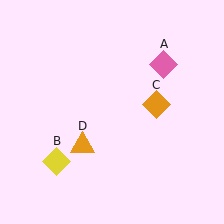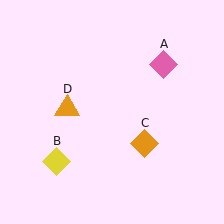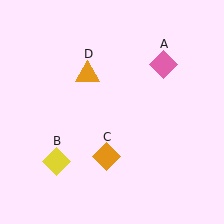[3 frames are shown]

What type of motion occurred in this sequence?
The orange diamond (object C), orange triangle (object D) rotated clockwise around the center of the scene.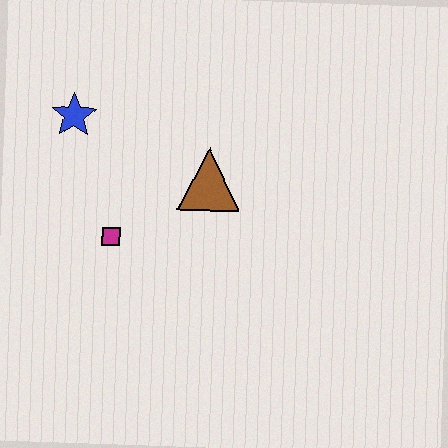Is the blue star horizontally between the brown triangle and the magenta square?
No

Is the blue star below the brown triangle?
No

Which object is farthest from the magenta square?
The blue star is farthest from the magenta square.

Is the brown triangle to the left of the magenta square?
No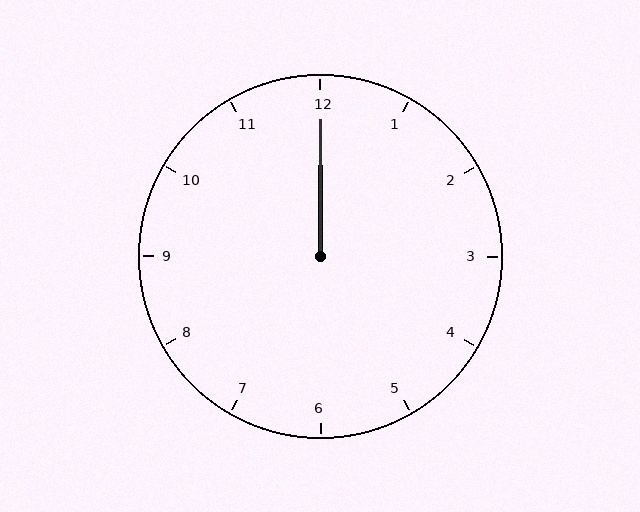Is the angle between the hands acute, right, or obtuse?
It is acute.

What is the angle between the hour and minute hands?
Approximately 0 degrees.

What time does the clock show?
12:00.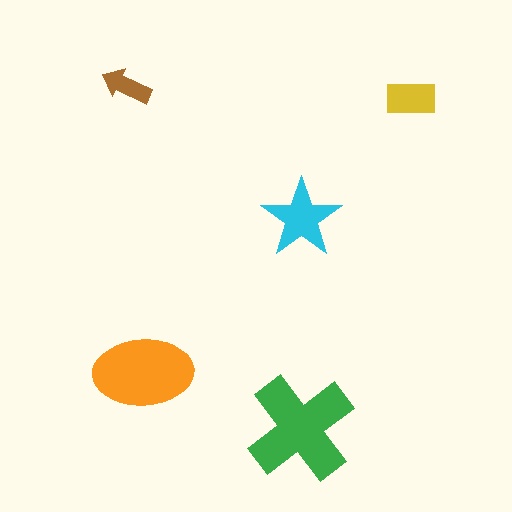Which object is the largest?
The green cross.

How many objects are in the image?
There are 5 objects in the image.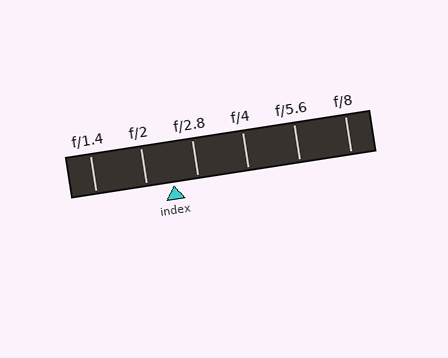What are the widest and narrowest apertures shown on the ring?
The widest aperture shown is f/1.4 and the narrowest is f/8.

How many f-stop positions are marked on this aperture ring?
There are 6 f-stop positions marked.